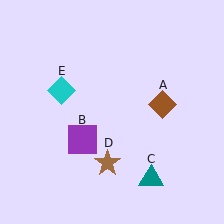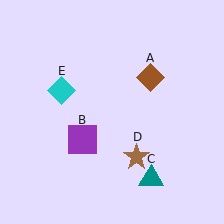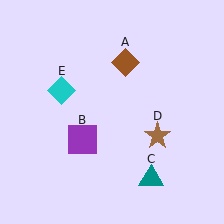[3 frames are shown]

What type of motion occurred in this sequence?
The brown diamond (object A), brown star (object D) rotated counterclockwise around the center of the scene.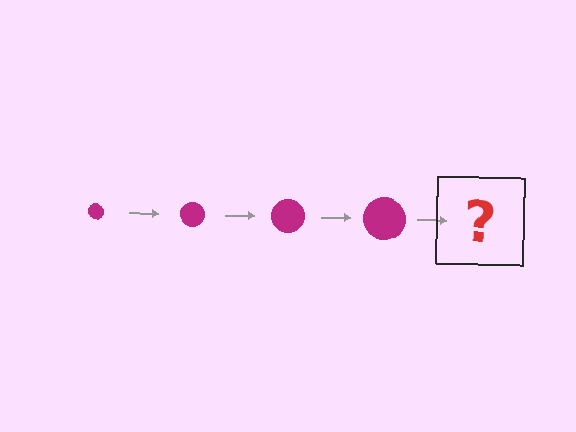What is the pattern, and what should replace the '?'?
The pattern is that the circle gets progressively larger each step. The '?' should be a magenta circle, larger than the previous one.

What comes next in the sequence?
The next element should be a magenta circle, larger than the previous one.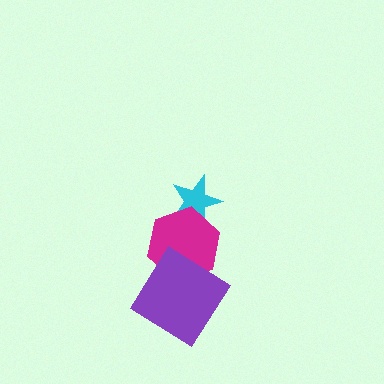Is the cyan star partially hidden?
Yes, it is partially covered by another shape.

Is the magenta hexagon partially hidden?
Yes, it is partially covered by another shape.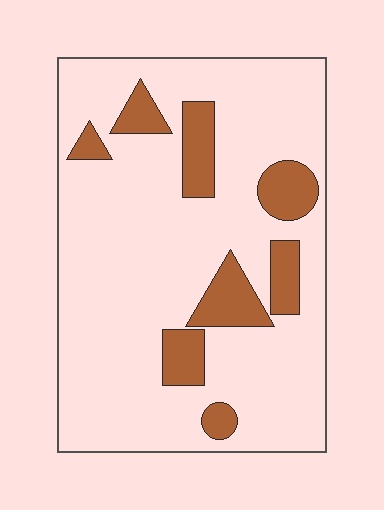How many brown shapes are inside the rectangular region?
8.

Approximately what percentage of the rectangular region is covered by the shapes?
Approximately 15%.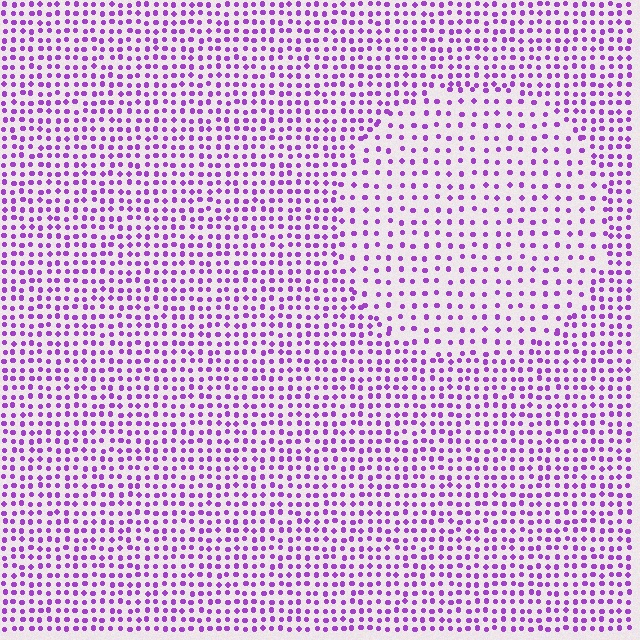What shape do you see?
I see a circle.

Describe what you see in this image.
The image contains small purple elements arranged at two different densities. A circle-shaped region is visible where the elements are less densely packed than the surrounding area.